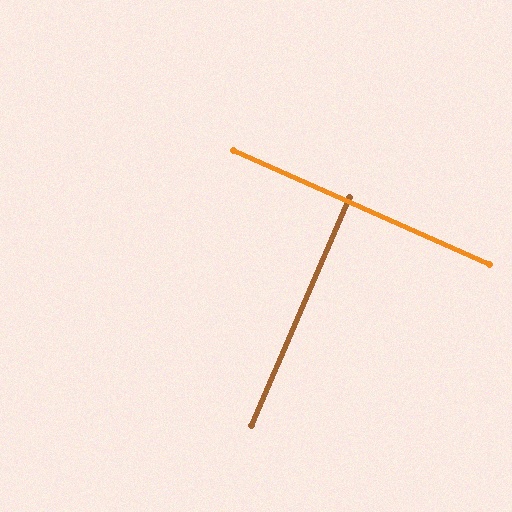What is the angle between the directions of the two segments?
Approximately 89 degrees.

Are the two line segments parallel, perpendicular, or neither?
Perpendicular — they meet at approximately 89°.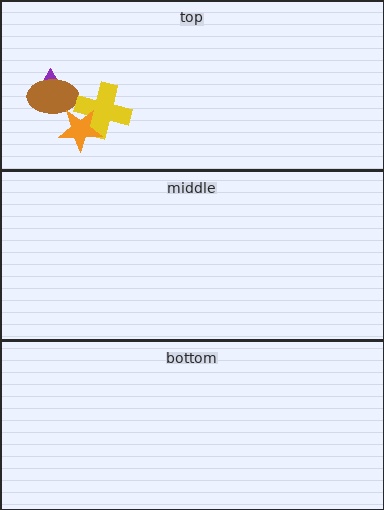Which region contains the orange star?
The top region.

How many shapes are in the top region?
4.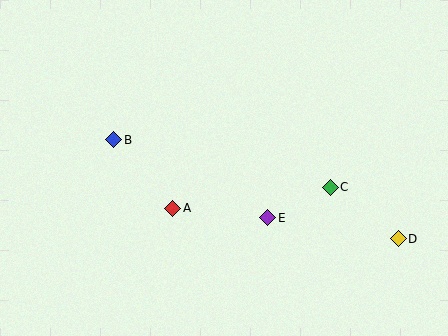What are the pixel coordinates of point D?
Point D is at (398, 239).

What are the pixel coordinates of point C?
Point C is at (330, 187).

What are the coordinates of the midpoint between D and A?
The midpoint between D and A is at (285, 223).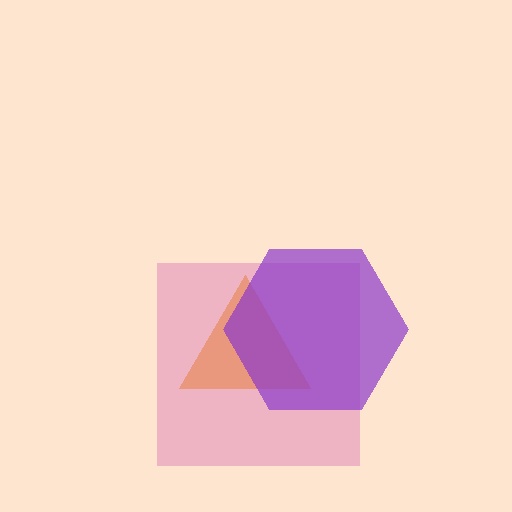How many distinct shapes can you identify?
There are 3 distinct shapes: an orange triangle, a pink square, a purple hexagon.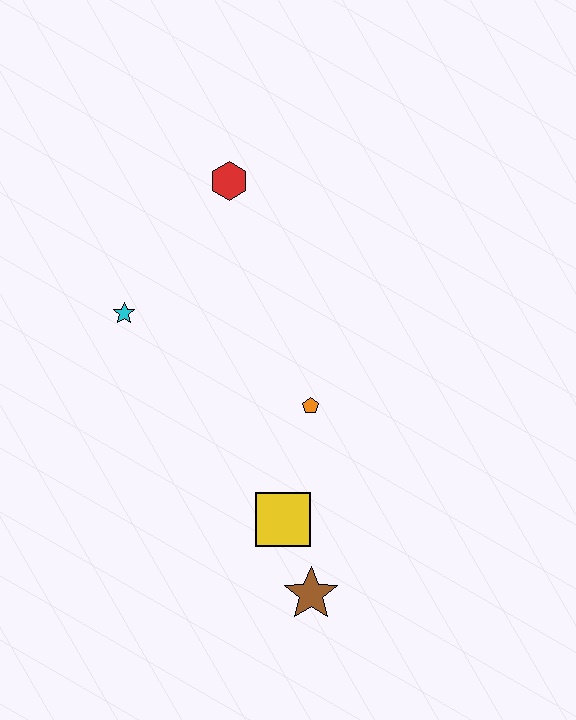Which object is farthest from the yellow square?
The red hexagon is farthest from the yellow square.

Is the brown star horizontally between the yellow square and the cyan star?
No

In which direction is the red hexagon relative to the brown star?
The red hexagon is above the brown star.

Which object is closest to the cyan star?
The red hexagon is closest to the cyan star.